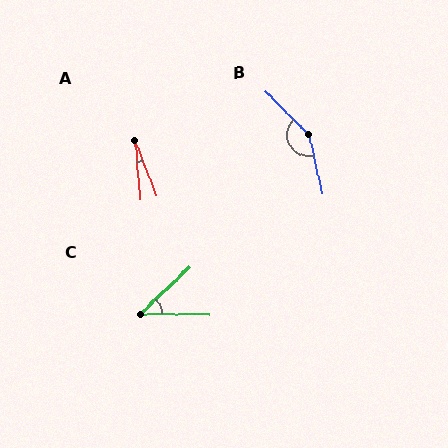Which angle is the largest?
B, at approximately 148 degrees.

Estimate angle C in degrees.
Approximately 43 degrees.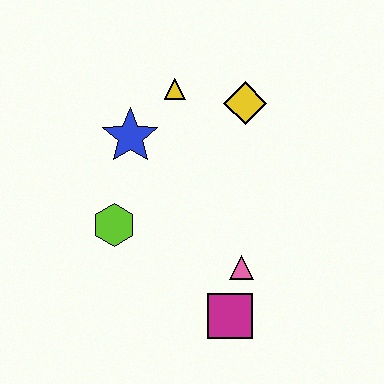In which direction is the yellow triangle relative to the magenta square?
The yellow triangle is above the magenta square.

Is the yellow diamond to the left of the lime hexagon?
No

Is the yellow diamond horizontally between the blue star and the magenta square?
No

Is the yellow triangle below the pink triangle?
No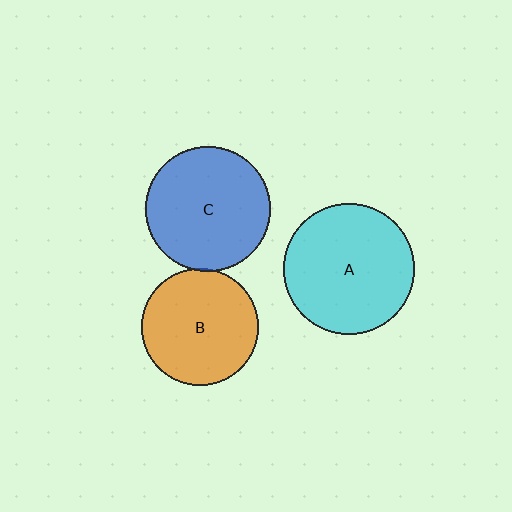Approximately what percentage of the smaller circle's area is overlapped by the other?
Approximately 5%.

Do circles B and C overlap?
Yes.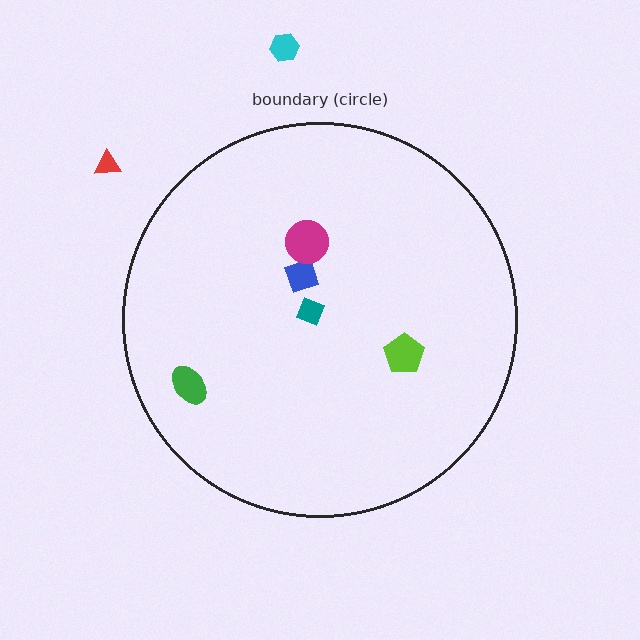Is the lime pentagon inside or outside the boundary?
Inside.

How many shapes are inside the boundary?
5 inside, 2 outside.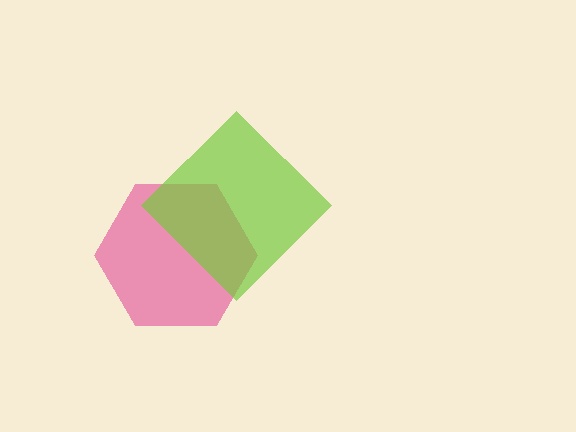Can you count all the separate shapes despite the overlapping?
Yes, there are 2 separate shapes.